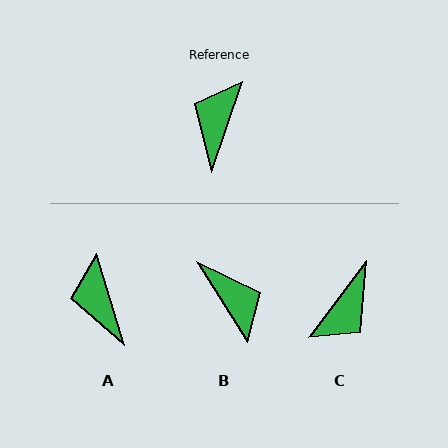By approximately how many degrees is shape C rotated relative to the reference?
Approximately 162 degrees counter-clockwise.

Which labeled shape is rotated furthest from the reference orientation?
C, about 162 degrees away.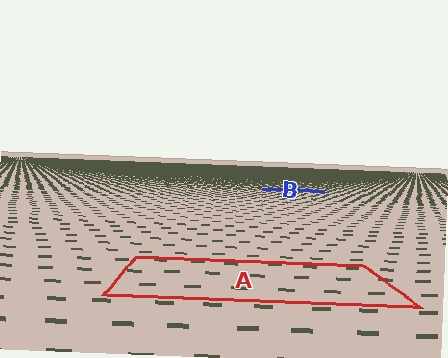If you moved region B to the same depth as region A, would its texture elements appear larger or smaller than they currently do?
They would appear larger. At a closer depth, the same texture elements are projected at a bigger on-screen size.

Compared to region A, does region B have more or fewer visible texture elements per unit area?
Region B has more texture elements per unit area — they are packed more densely because it is farther away.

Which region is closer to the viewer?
Region A is closer. The texture elements there are larger and more spread out.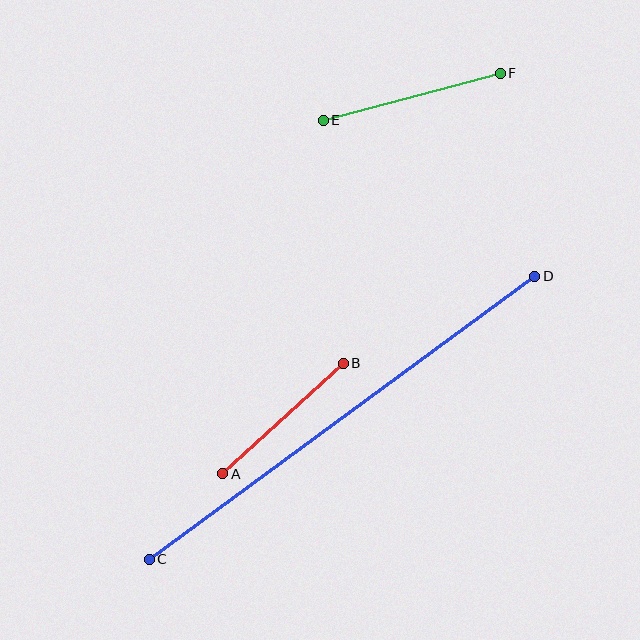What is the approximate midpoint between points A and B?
The midpoint is at approximately (283, 419) pixels.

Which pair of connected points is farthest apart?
Points C and D are farthest apart.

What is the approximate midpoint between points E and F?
The midpoint is at approximately (412, 97) pixels.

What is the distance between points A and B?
The distance is approximately 164 pixels.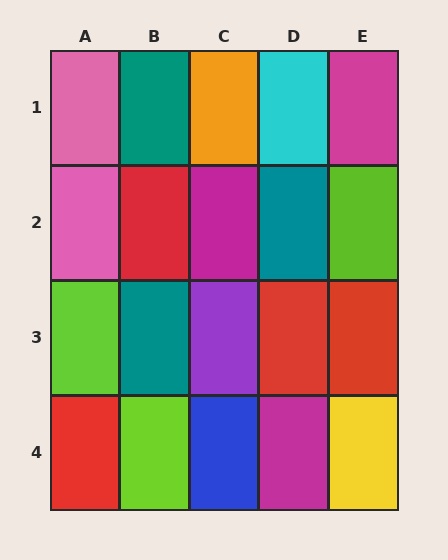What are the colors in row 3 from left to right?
Lime, teal, purple, red, red.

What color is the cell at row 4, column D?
Magenta.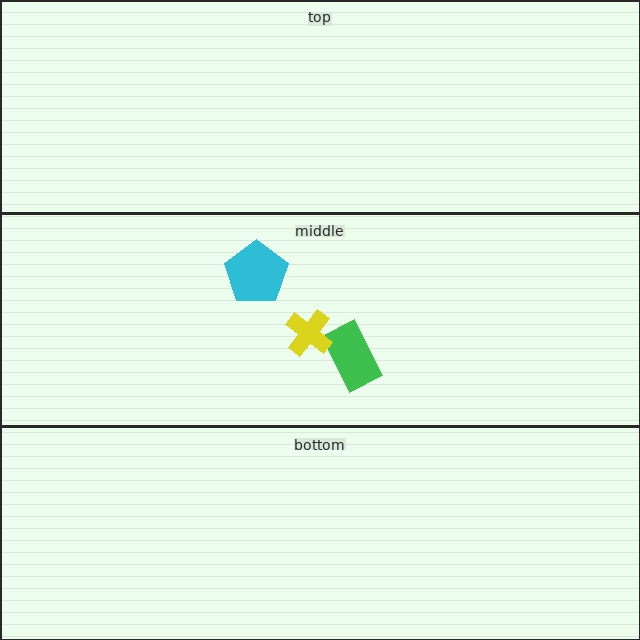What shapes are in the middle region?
The green rectangle, the yellow cross, the cyan pentagon.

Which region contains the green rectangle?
The middle region.